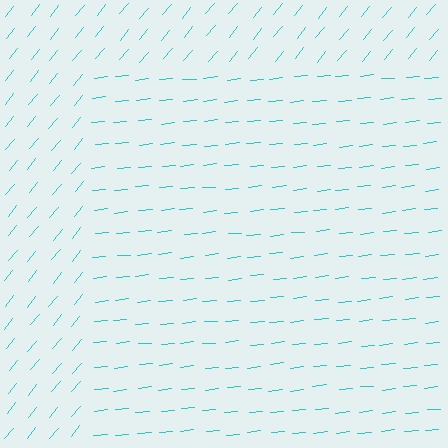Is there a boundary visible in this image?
Yes, there is a texture boundary formed by a change in line orientation.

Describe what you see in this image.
The image is filled with small cyan line segments. A rectangle region in the image has lines oriented differently from the surrounding lines, creating a visible texture boundary.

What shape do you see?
I see a rectangle.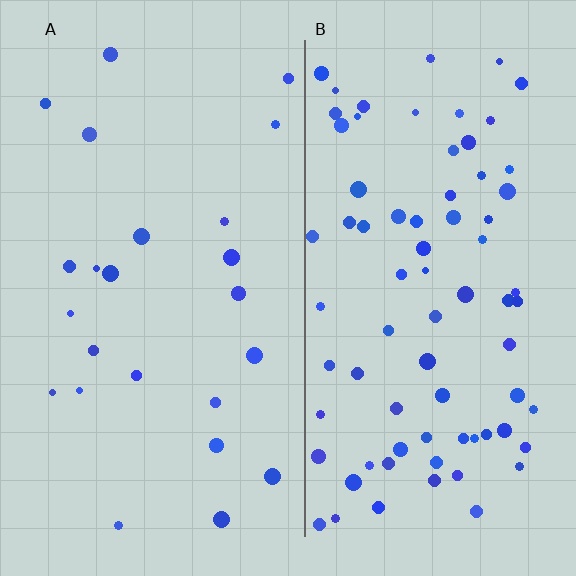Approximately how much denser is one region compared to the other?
Approximately 3.2× — region B over region A.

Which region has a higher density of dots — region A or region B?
B (the right).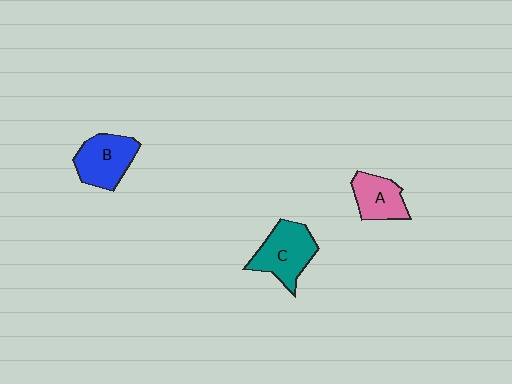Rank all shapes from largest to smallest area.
From largest to smallest: C (teal), B (blue), A (pink).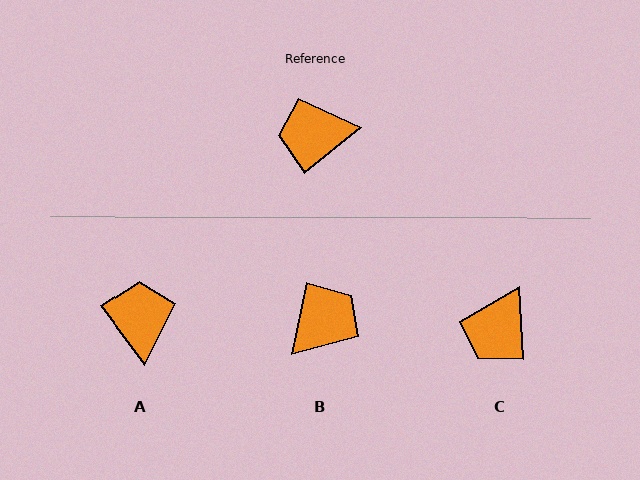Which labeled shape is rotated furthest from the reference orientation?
B, about 141 degrees away.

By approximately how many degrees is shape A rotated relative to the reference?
Approximately 92 degrees clockwise.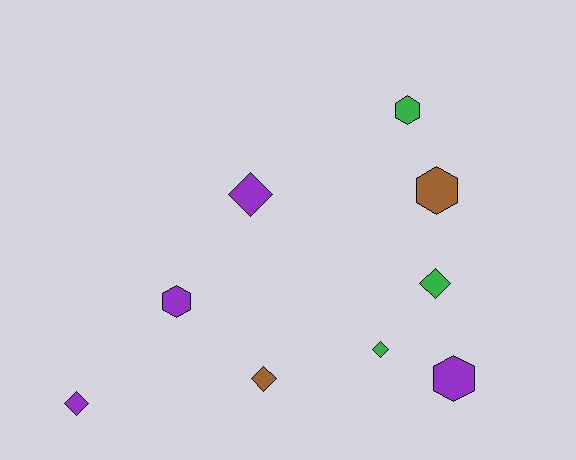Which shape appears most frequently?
Diamond, with 5 objects.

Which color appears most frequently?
Purple, with 4 objects.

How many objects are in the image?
There are 9 objects.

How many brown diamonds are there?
There is 1 brown diamond.